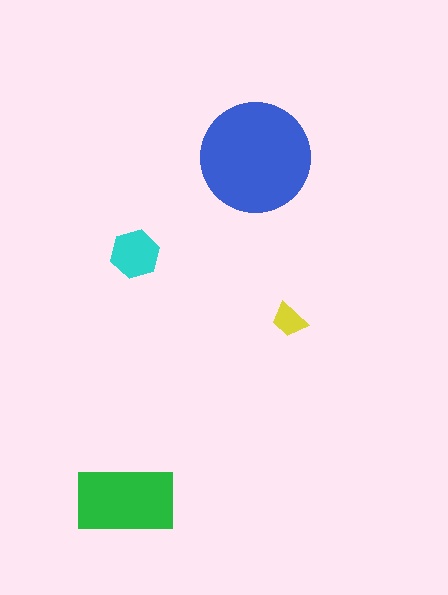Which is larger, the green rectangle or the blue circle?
The blue circle.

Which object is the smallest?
The yellow trapezoid.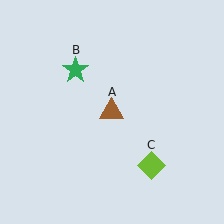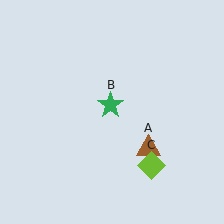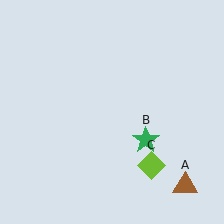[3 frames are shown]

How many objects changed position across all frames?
2 objects changed position: brown triangle (object A), green star (object B).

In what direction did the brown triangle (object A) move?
The brown triangle (object A) moved down and to the right.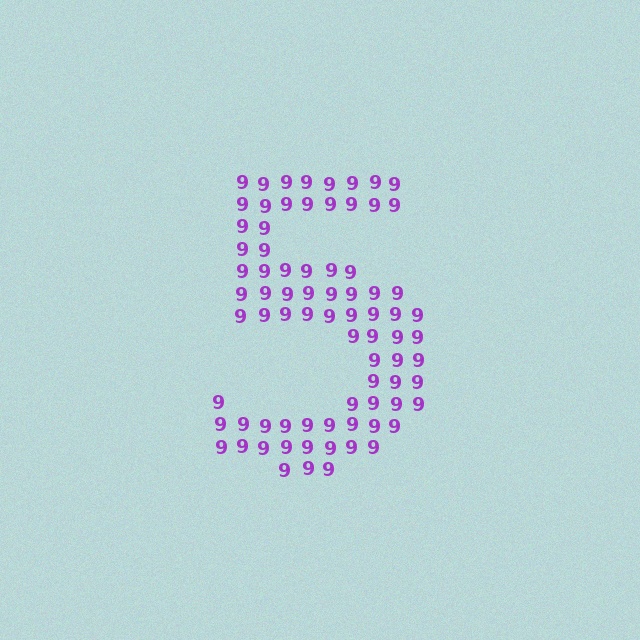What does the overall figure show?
The overall figure shows the digit 5.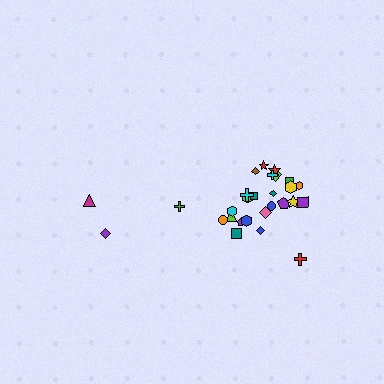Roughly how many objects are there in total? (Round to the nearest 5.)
Roughly 30 objects in total.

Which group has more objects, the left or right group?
The right group.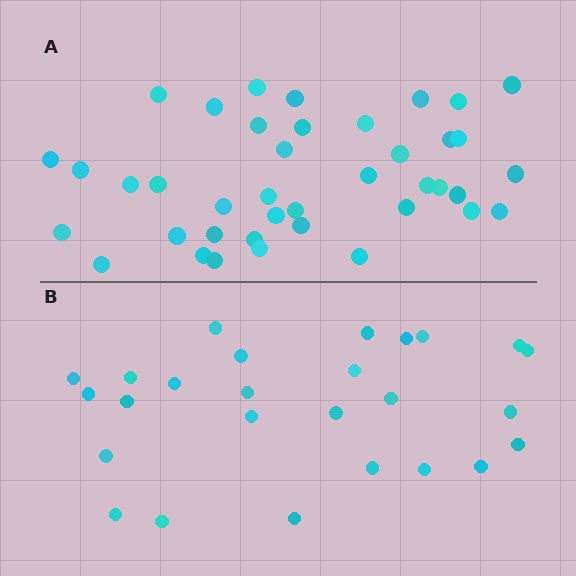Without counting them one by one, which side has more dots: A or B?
Region A (the top region) has more dots.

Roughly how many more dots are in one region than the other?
Region A has approximately 15 more dots than region B.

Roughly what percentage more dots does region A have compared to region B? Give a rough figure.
About 55% more.